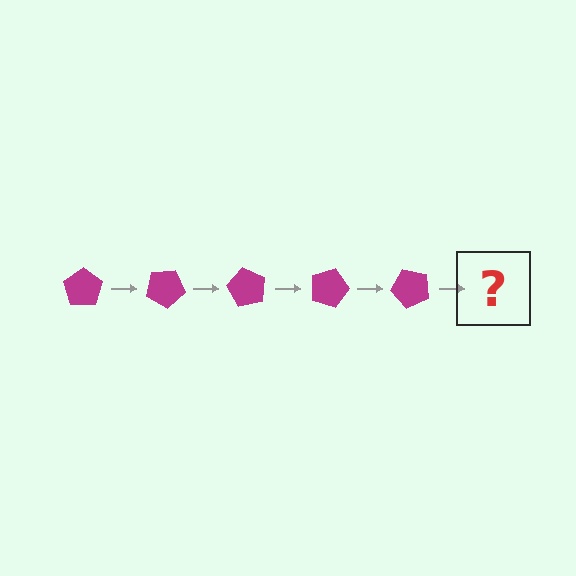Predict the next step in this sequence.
The next step is a magenta pentagon rotated 150 degrees.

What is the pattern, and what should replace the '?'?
The pattern is that the pentagon rotates 30 degrees each step. The '?' should be a magenta pentagon rotated 150 degrees.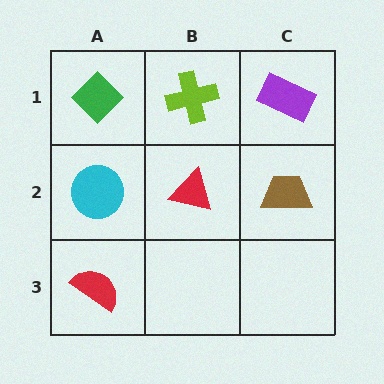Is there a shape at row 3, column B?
No, that cell is empty.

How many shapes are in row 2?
3 shapes.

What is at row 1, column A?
A green diamond.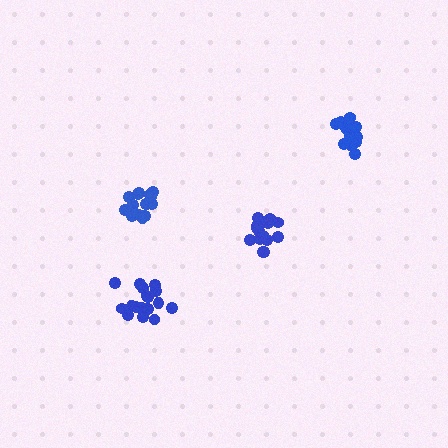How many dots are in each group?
Group 1: 15 dots, Group 2: 16 dots, Group 3: 17 dots, Group 4: 16 dots (64 total).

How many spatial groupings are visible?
There are 4 spatial groupings.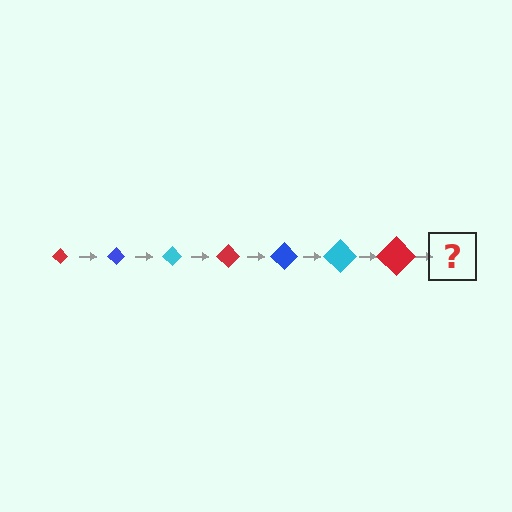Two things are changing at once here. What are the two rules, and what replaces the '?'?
The two rules are that the diamond grows larger each step and the color cycles through red, blue, and cyan. The '?' should be a blue diamond, larger than the previous one.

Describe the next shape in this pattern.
It should be a blue diamond, larger than the previous one.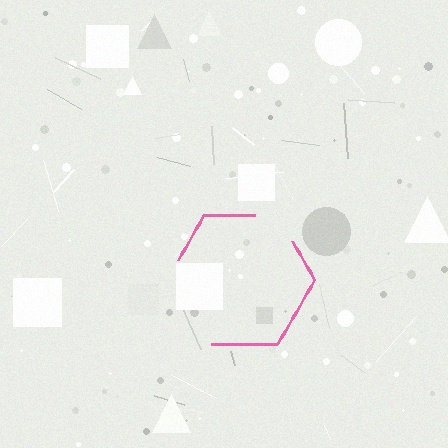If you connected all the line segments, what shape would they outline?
They would outline a hexagon.